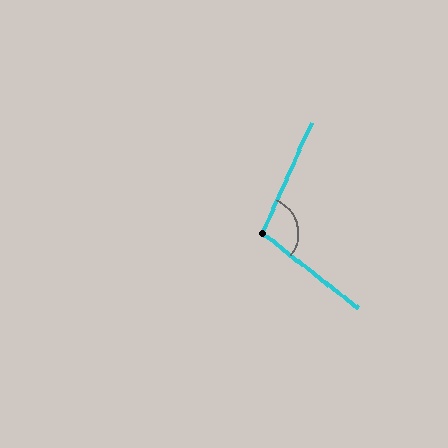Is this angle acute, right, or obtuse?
It is obtuse.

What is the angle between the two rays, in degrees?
Approximately 104 degrees.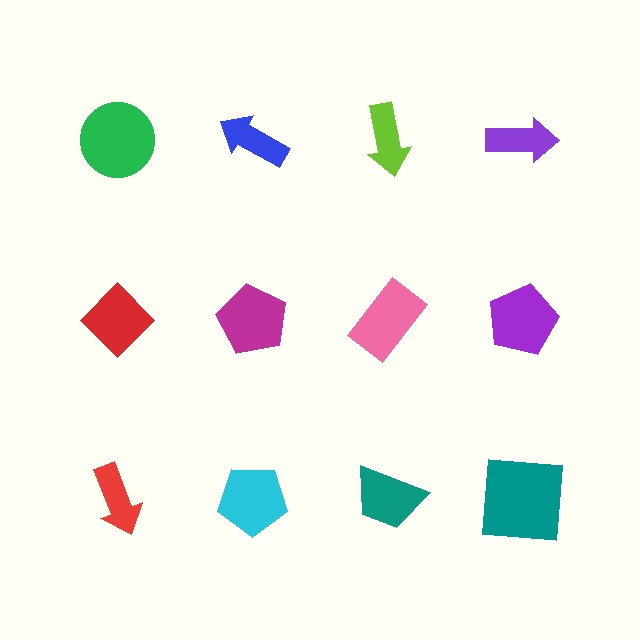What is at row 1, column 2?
A blue arrow.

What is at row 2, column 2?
A magenta pentagon.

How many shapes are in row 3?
4 shapes.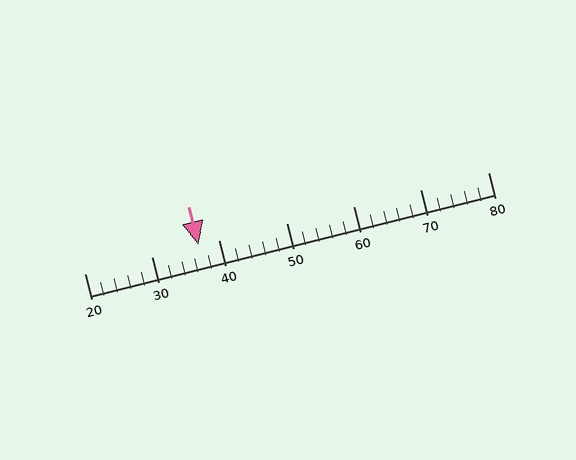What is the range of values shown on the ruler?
The ruler shows values from 20 to 80.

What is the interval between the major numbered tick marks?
The major tick marks are spaced 10 units apart.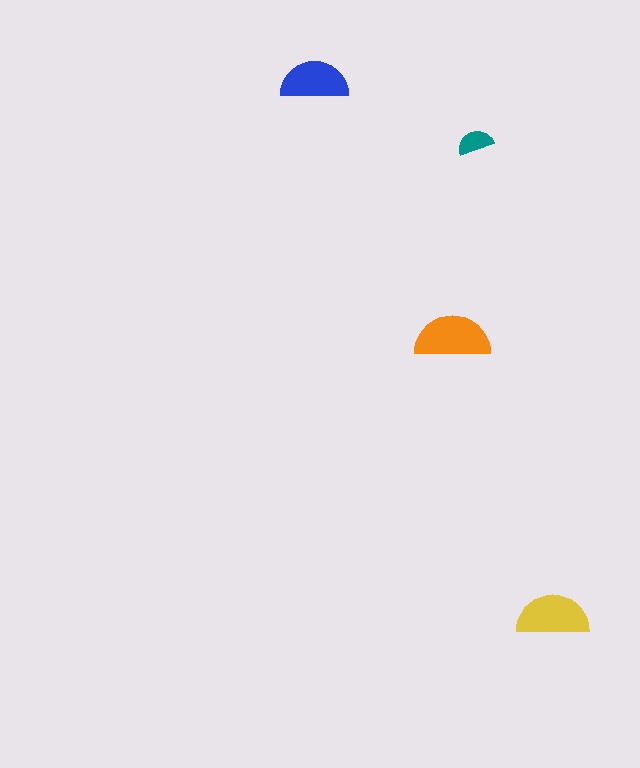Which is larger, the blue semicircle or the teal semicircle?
The blue one.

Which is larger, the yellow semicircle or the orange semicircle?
The orange one.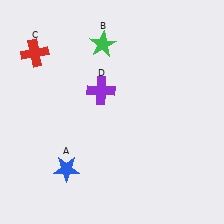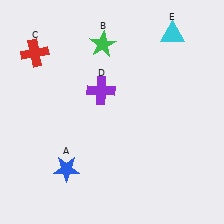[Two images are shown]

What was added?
A cyan triangle (E) was added in Image 2.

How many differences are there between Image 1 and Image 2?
There is 1 difference between the two images.